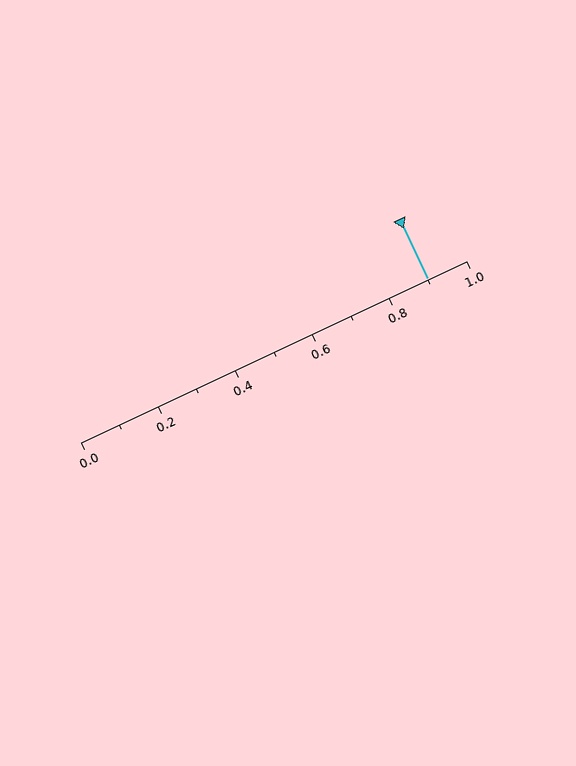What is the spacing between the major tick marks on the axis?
The major ticks are spaced 0.2 apart.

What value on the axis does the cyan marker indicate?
The marker indicates approximately 0.9.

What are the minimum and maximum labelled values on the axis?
The axis runs from 0.0 to 1.0.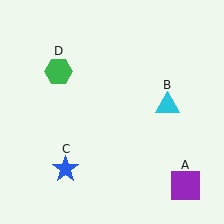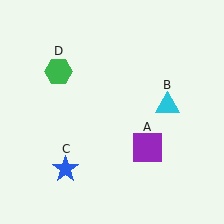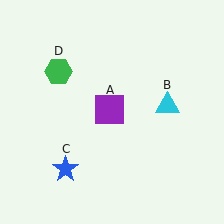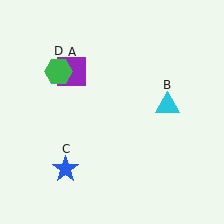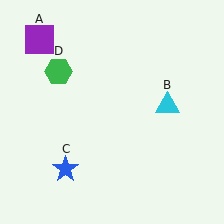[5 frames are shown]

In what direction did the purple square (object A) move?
The purple square (object A) moved up and to the left.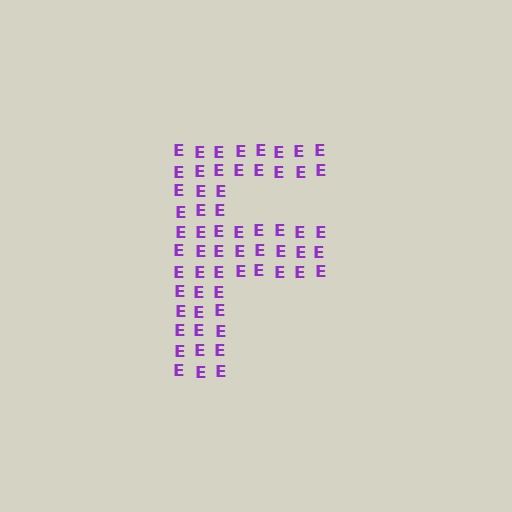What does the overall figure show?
The overall figure shows the letter F.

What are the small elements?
The small elements are letter E's.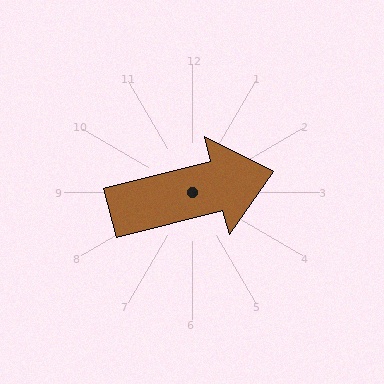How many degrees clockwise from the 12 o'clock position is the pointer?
Approximately 76 degrees.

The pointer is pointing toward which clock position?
Roughly 3 o'clock.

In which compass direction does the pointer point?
East.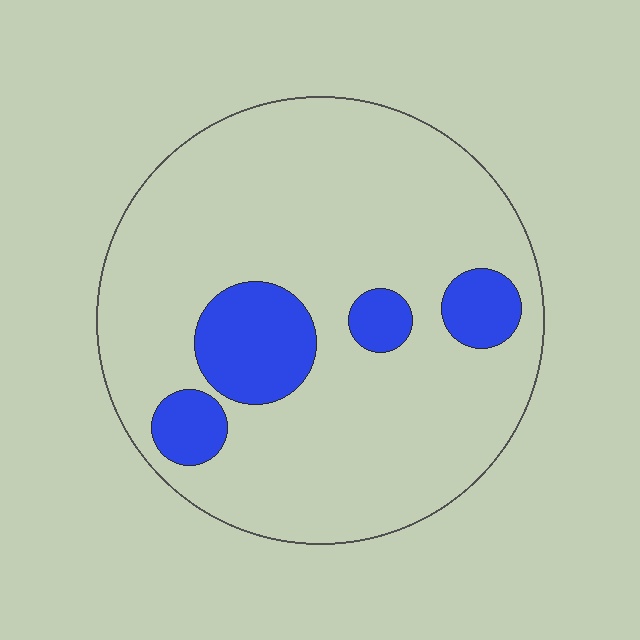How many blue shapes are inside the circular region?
4.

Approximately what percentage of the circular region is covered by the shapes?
Approximately 15%.